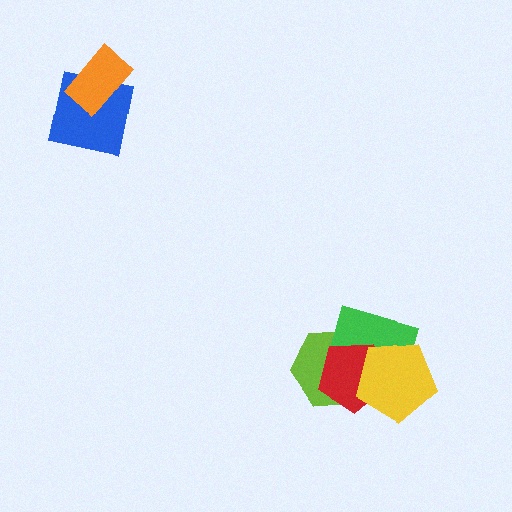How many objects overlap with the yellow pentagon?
3 objects overlap with the yellow pentagon.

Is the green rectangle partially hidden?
Yes, it is partially covered by another shape.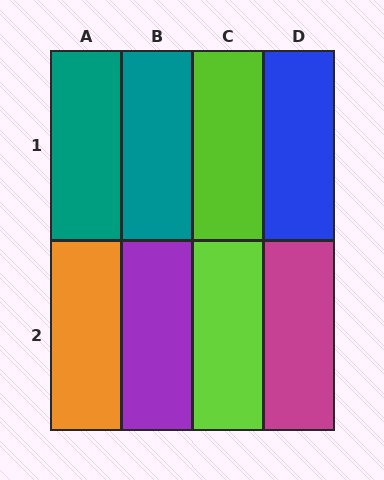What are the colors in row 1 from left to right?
Teal, teal, lime, blue.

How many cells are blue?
1 cell is blue.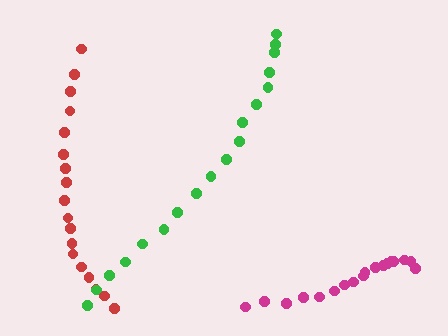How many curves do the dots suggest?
There are 3 distinct paths.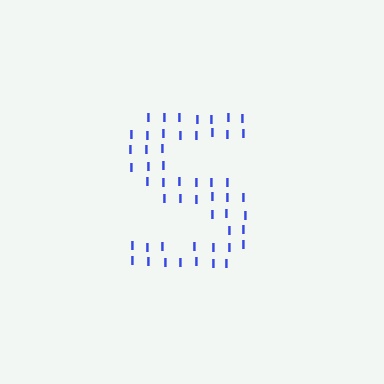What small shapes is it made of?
It is made of small letter I's.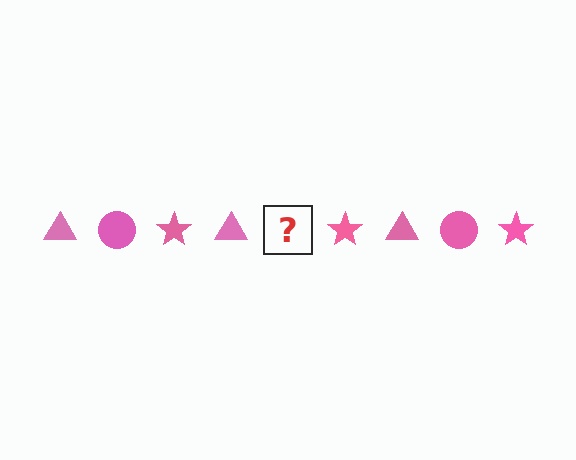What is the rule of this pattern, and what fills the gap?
The rule is that the pattern cycles through triangle, circle, star shapes in pink. The gap should be filled with a pink circle.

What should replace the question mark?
The question mark should be replaced with a pink circle.